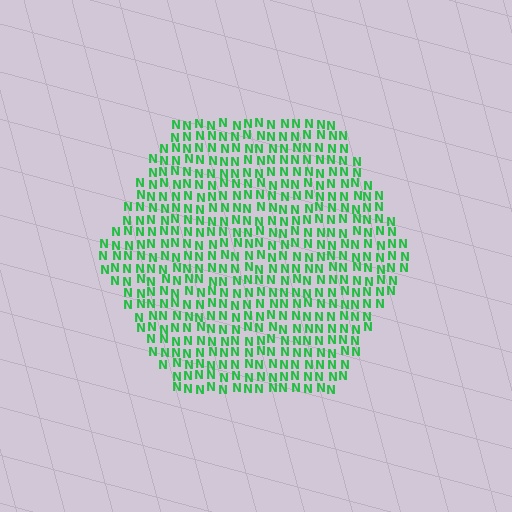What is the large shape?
The large shape is a hexagon.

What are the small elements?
The small elements are letter N's.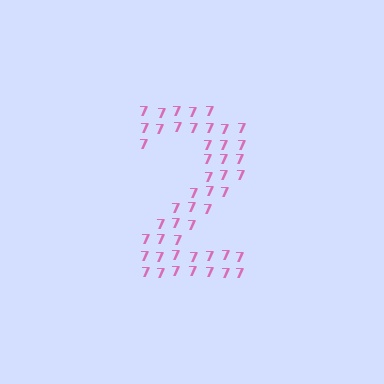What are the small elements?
The small elements are digit 7's.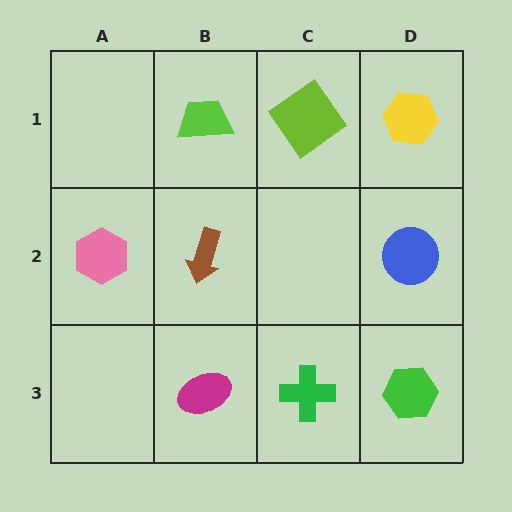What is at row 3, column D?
A green hexagon.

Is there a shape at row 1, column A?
No, that cell is empty.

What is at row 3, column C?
A green cross.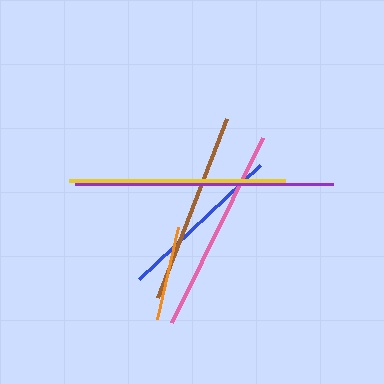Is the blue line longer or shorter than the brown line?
The brown line is longer than the blue line.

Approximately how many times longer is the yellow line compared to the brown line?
The yellow line is approximately 1.1 times the length of the brown line.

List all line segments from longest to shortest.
From longest to shortest: purple, yellow, pink, brown, blue, orange.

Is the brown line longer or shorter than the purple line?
The purple line is longer than the brown line.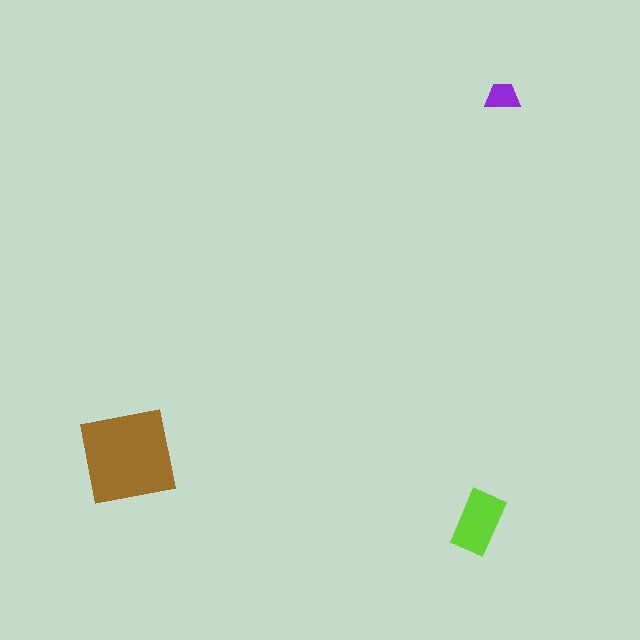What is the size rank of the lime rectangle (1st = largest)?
2nd.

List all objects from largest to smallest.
The brown square, the lime rectangle, the purple trapezoid.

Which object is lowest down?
The lime rectangle is bottommost.